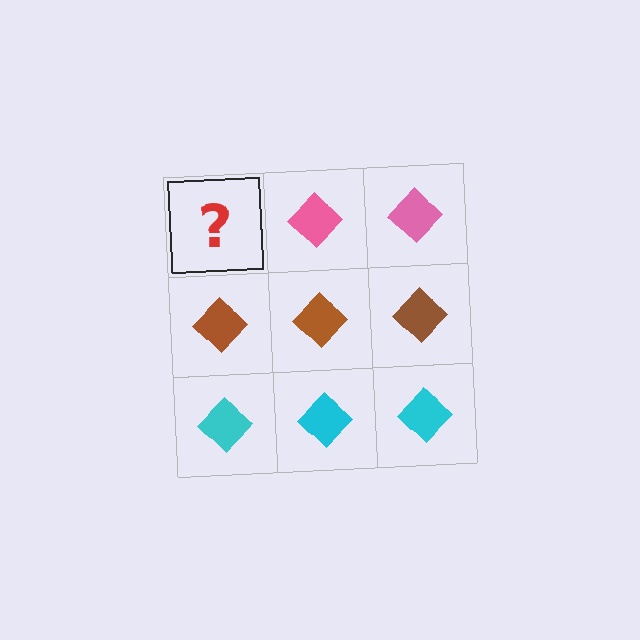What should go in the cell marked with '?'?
The missing cell should contain a pink diamond.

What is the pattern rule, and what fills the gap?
The rule is that each row has a consistent color. The gap should be filled with a pink diamond.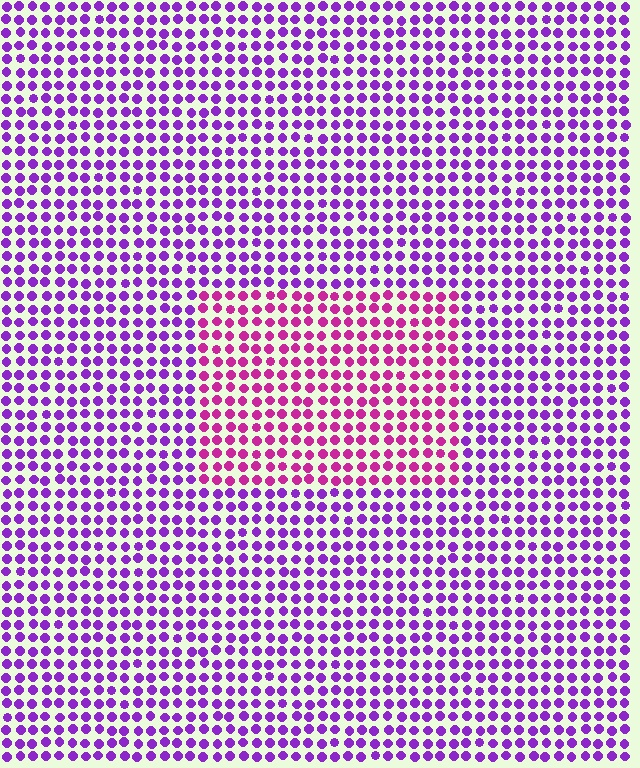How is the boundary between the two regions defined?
The boundary is defined purely by a slight shift in hue (about 39 degrees). Spacing, size, and orientation are identical on both sides.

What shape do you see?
I see a rectangle.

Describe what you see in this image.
The image is filled with small purple elements in a uniform arrangement. A rectangle-shaped region is visible where the elements are tinted to a slightly different hue, forming a subtle color boundary.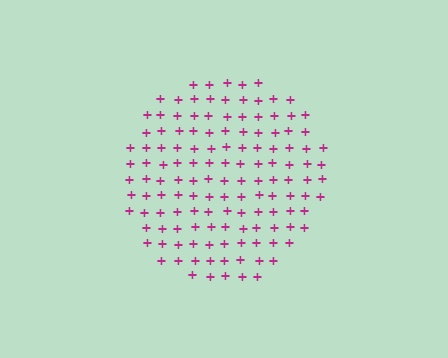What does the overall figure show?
The overall figure shows a circle.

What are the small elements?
The small elements are plus signs.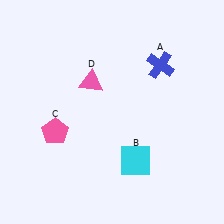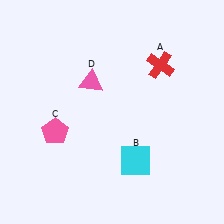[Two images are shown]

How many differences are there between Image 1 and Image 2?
There is 1 difference between the two images.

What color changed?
The cross (A) changed from blue in Image 1 to red in Image 2.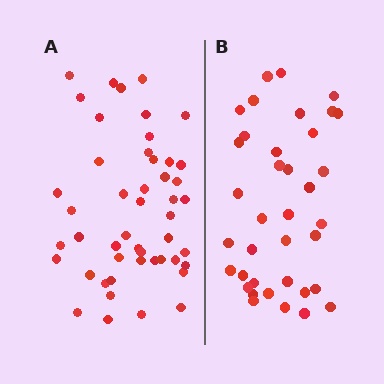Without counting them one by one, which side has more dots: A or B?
Region A (the left region) has more dots.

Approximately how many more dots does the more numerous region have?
Region A has roughly 12 or so more dots than region B.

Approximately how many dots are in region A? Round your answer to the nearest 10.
About 50 dots. (The exact count is 48, which rounds to 50.)